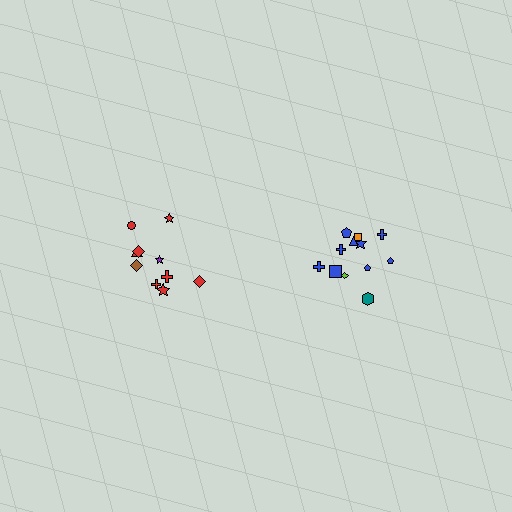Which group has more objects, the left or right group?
The right group.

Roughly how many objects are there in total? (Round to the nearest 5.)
Roughly 20 objects in total.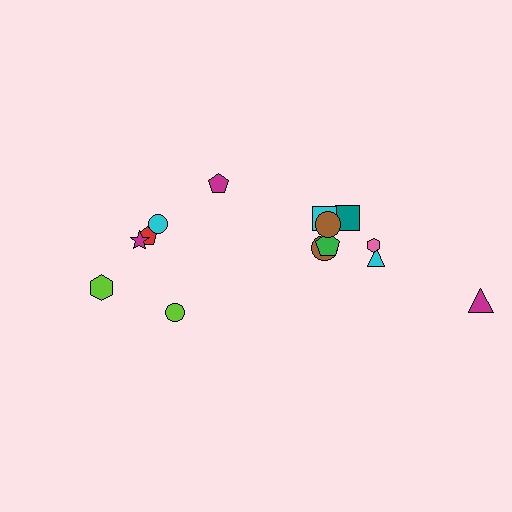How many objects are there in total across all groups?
There are 14 objects.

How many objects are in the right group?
There are 8 objects.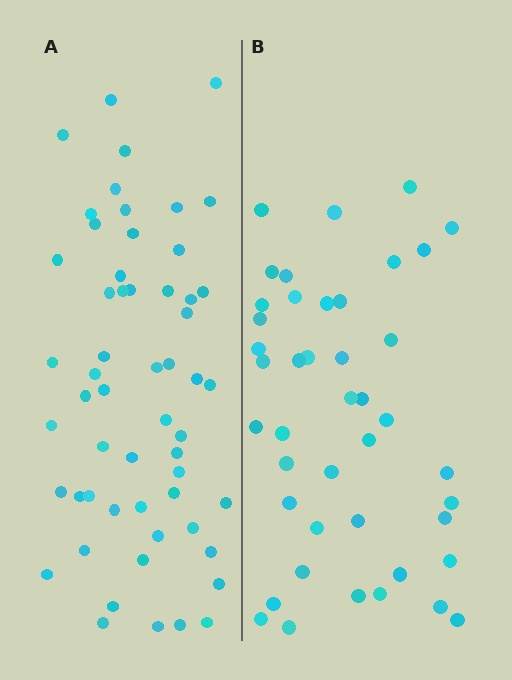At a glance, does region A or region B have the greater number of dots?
Region A (the left region) has more dots.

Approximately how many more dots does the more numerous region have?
Region A has approximately 15 more dots than region B.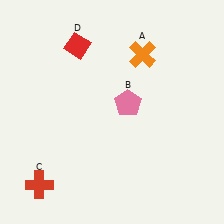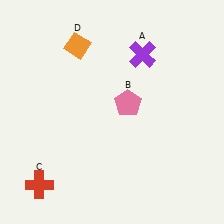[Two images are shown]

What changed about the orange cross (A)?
In Image 1, A is orange. In Image 2, it changed to purple.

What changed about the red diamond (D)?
In Image 1, D is red. In Image 2, it changed to orange.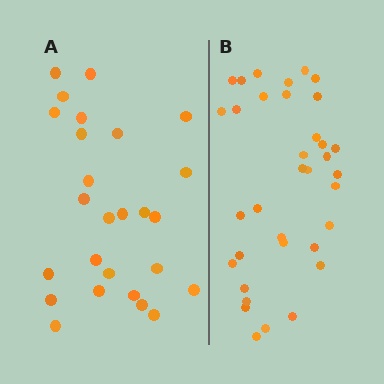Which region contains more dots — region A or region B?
Region B (the right region) has more dots.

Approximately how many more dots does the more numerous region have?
Region B has roughly 8 or so more dots than region A.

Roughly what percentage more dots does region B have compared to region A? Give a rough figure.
About 35% more.